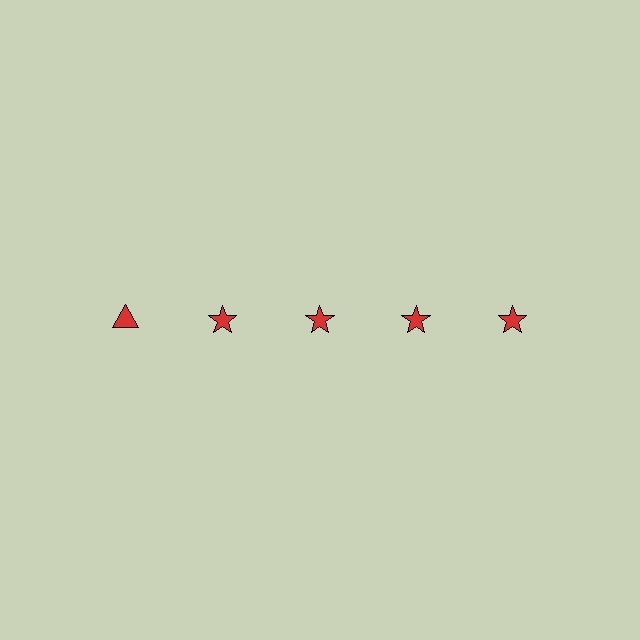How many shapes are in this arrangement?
There are 5 shapes arranged in a grid pattern.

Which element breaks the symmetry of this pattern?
The red triangle in the top row, leftmost column breaks the symmetry. All other shapes are red stars.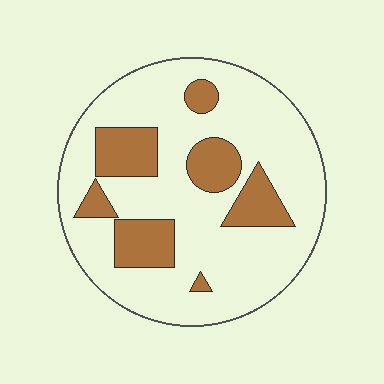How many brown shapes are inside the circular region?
7.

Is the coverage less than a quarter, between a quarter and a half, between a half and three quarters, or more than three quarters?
Less than a quarter.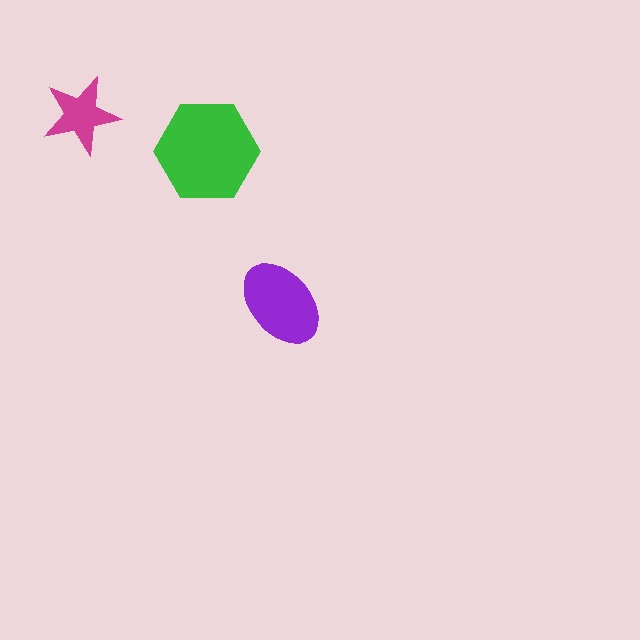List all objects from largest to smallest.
The green hexagon, the purple ellipse, the magenta star.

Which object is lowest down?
The purple ellipse is bottommost.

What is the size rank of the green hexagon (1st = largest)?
1st.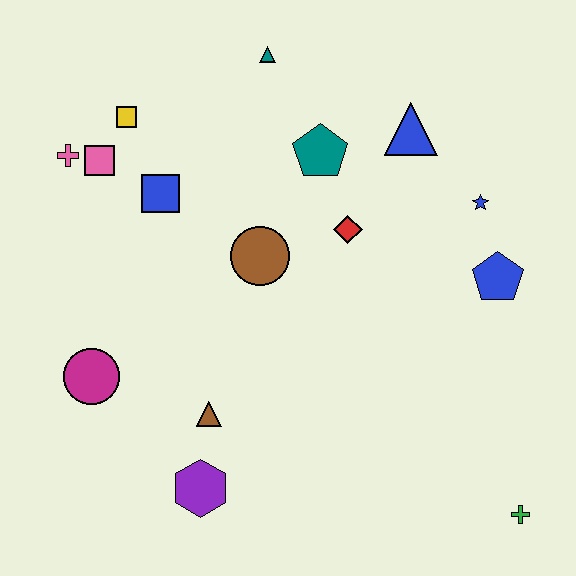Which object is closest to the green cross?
The blue pentagon is closest to the green cross.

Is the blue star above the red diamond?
Yes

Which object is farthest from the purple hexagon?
The teal triangle is farthest from the purple hexagon.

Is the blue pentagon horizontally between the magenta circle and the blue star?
No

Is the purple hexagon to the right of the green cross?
No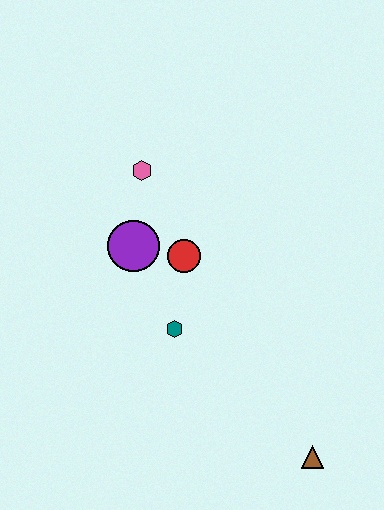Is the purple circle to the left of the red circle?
Yes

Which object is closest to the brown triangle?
The teal hexagon is closest to the brown triangle.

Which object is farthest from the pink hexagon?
The brown triangle is farthest from the pink hexagon.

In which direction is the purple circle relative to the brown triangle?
The purple circle is above the brown triangle.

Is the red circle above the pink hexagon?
No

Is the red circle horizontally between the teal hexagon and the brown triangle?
Yes